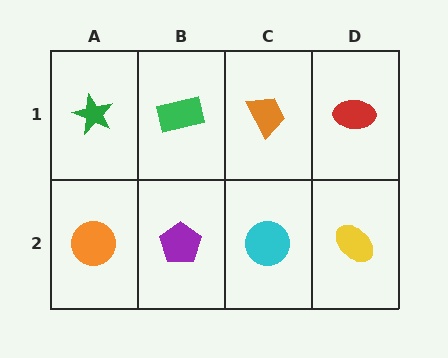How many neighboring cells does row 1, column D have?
2.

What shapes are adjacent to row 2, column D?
A red ellipse (row 1, column D), a cyan circle (row 2, column C).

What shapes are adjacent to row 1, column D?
A yellow ellipse (row 2, column D), an orange trapezoid (row 1, column C).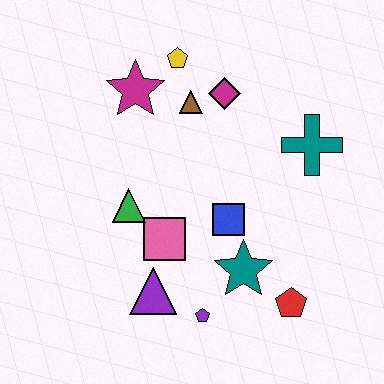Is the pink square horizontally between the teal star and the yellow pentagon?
No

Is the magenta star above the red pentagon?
Yes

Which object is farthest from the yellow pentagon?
The red pentagon is farthest from the yellow pentagon.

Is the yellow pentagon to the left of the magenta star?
No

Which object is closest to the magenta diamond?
The brown triangle is closest to the magenta diamond.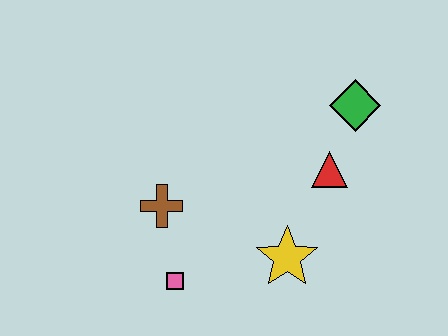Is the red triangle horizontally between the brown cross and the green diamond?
Yes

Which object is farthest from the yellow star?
The green diamond is farthest from the yellow star.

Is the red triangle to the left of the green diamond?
Yes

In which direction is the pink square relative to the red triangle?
The pink square is to the left of the red triangle.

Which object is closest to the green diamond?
The red triangle is closest to the green diamond.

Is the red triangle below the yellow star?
No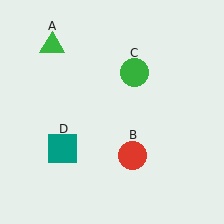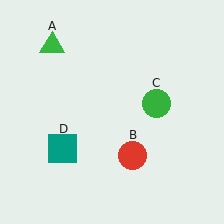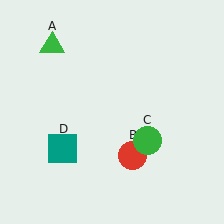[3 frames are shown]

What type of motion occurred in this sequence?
The green circle (object C) rotated clockwise around the center of the scene.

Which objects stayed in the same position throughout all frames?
Green triangle (object A) and red circle (object B) and teal square (object D) remained stationary.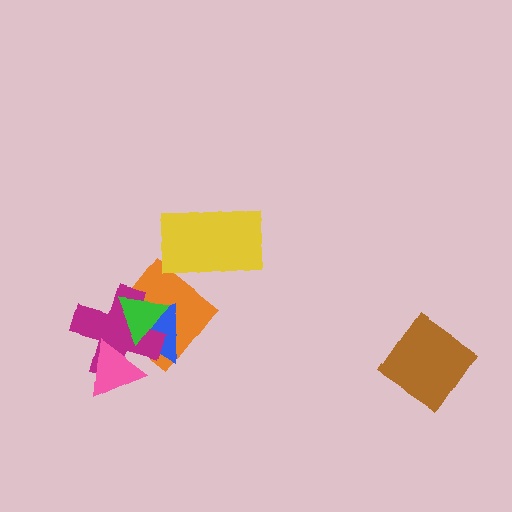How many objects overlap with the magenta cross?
4 objects overlap with the magenta cross.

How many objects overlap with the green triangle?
3 objects overlap with the green triangle.